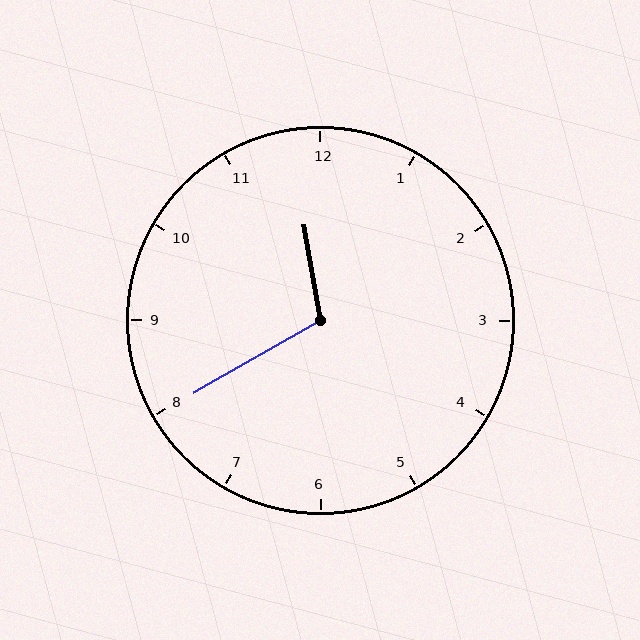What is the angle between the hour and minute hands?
Approximately 110 degrees.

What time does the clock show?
11:40.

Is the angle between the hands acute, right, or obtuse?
It is obtuse.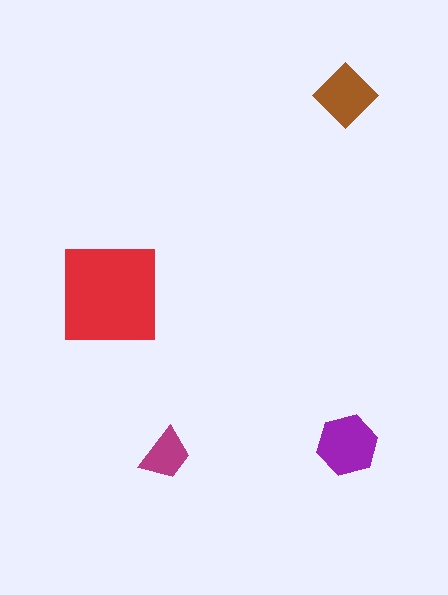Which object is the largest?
The red square.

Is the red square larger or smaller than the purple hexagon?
Larger.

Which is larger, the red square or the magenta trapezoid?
The red square.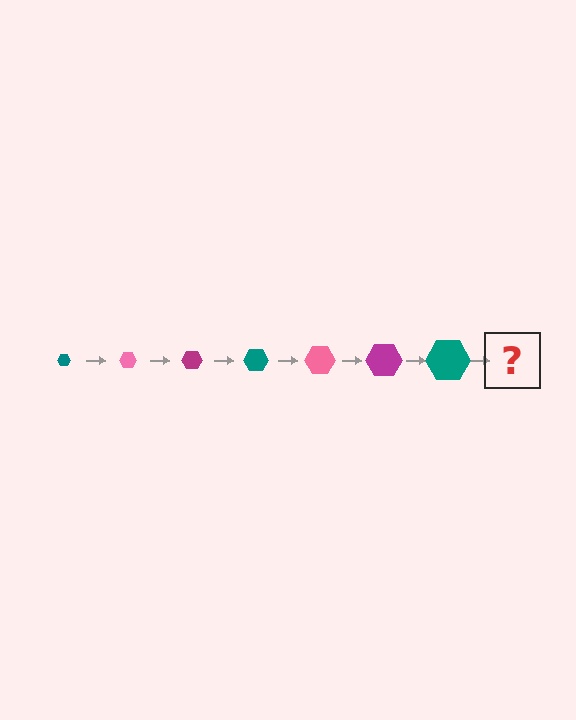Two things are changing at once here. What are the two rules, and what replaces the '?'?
The two rules are that the hexagon grows larger each step and the color cycles through teal, pink, and magenta. The '?' should be a pink hexagon, larger than the previous one.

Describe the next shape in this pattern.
It should be a pink hexagon, larger than the previous one.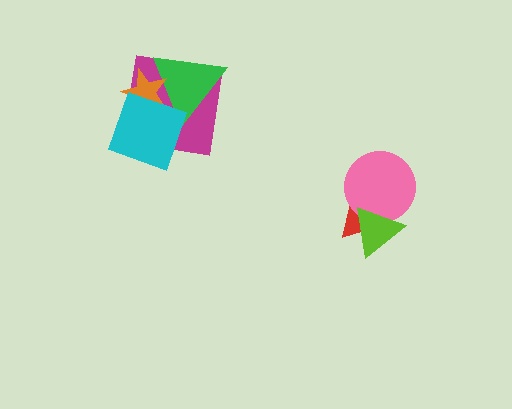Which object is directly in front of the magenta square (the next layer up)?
The green triangle is directly in front of the magenta square.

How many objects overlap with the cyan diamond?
3 objects overlap with the cyan diamond.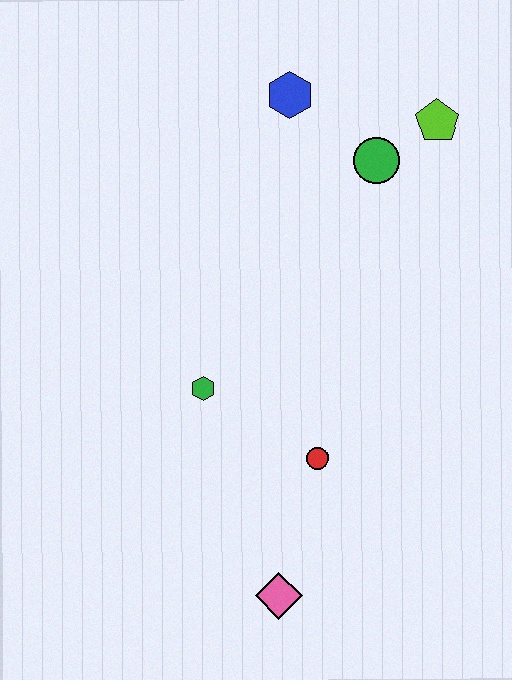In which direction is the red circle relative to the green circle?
The red circle is below the green circle.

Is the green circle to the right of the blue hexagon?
Yes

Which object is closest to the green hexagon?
The red circle is closest to the green hexagon.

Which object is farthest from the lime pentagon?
The pink diamond is farthest from the lime pentagon.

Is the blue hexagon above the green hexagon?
Yes